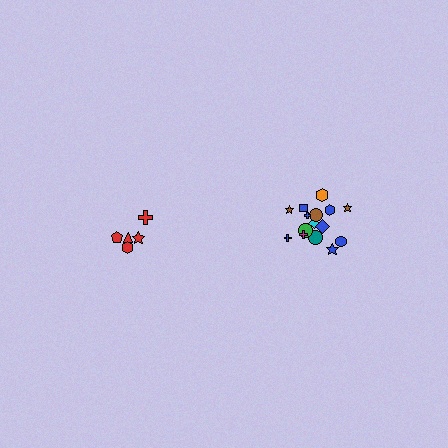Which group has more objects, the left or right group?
The right group.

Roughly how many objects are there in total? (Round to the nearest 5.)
Roughly 20 objects in total.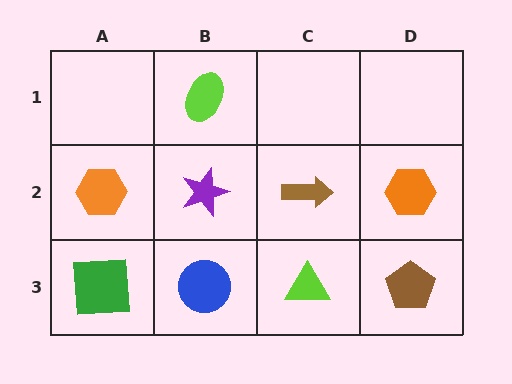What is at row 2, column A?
An orange hexagon.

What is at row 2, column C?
A brown arrow.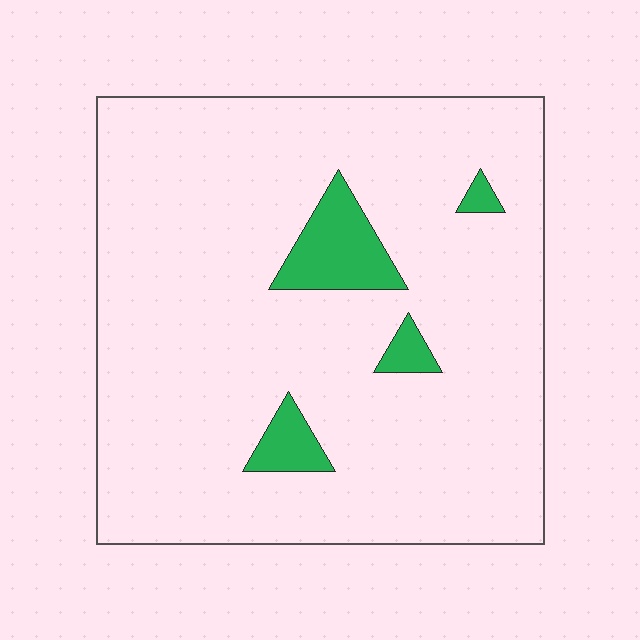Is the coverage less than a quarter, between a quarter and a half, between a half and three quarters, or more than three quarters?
Less than a quarter.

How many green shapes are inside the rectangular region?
4.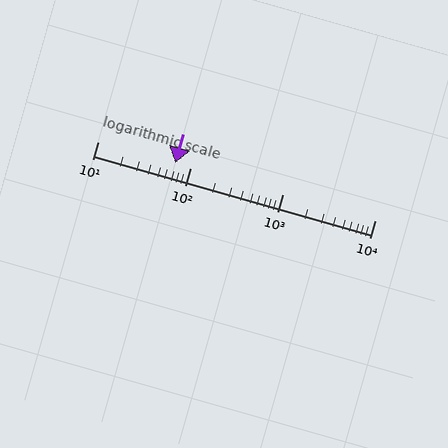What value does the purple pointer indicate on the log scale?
The pointer indicates approximately 69.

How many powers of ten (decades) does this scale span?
The scale spans 3 decades, from 10 to 10000.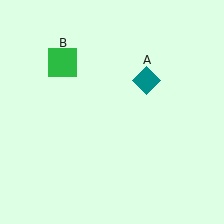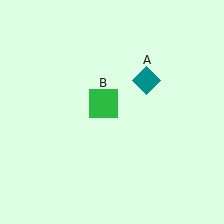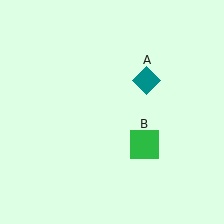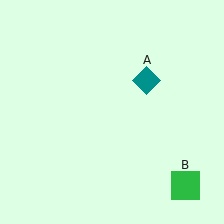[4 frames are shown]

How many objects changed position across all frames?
1 object changed position: green square (object B).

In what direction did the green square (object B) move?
The green square (object B) moved down and to the right.